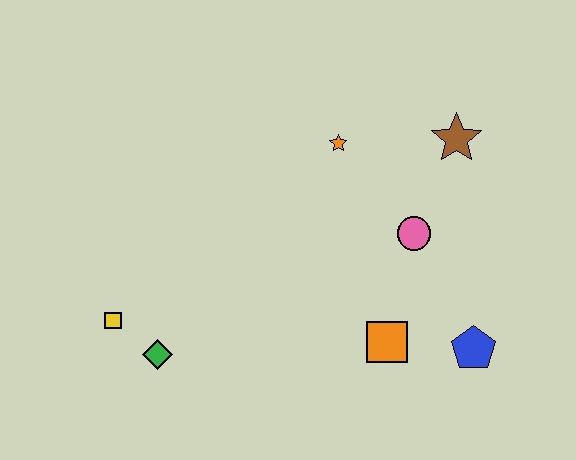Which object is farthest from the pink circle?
The yellow square is farthest from the pink circle.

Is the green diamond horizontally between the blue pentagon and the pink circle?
No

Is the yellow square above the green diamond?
Yes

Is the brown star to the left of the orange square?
No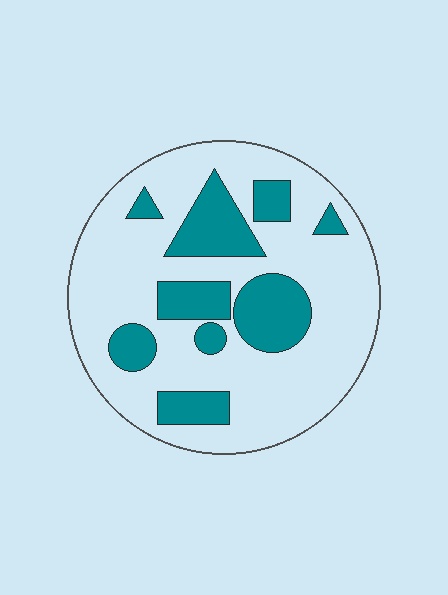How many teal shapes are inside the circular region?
9.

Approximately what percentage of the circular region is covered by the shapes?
Approximately 25%.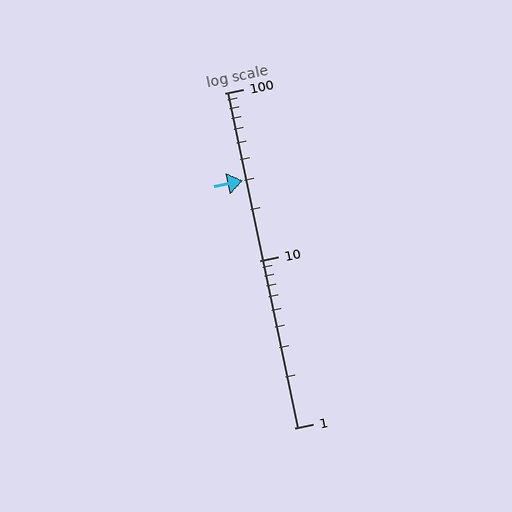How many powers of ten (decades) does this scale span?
The scale spans 2 decades, from 1 to 100.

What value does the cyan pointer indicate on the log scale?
The pointer indicates approximately 30.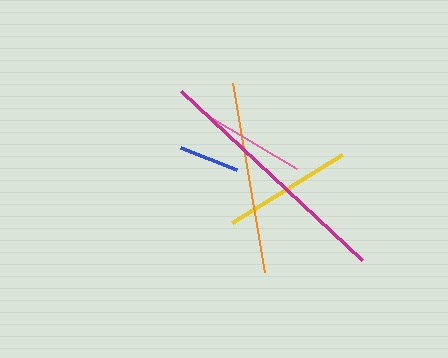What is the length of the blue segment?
The blue segment is approximately 60 pixels long.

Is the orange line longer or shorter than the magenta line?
The magenta line is longer than the orange line.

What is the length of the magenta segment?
The magenta segment is approximately 248 pixels long.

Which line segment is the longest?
The magenta line is the longest at approximately 248 pixels.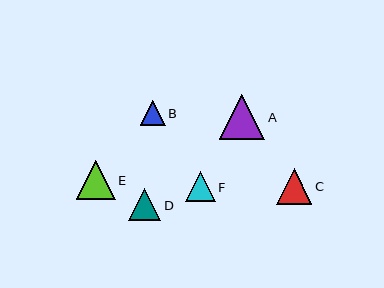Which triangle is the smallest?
Triangle B is the smallest with a size of approximately 25 pixels.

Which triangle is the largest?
Triangle A is the largest with a size of approximately 45 pixels.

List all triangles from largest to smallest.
From largest to smallest: A, E, C, D, F, B.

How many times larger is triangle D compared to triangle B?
Triangle D is approximately 1.3 times the size of triangle B.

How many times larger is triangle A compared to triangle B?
Triangle A is approximately 1.8 times the size of triangle B.